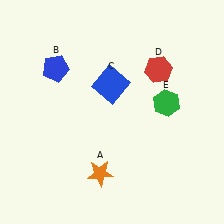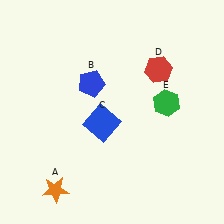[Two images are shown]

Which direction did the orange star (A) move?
The orange star (A) moved left.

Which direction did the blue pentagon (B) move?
The blue pentagon (B) moved right.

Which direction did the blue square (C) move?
The blue square (C) moved down.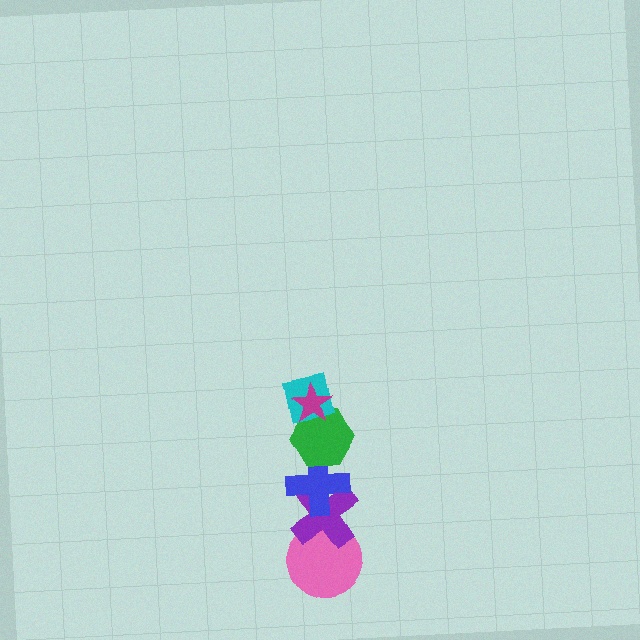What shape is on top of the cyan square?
The magenta star is on top of the cyan square.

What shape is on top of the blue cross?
The green hexagon is on top of the blue cross.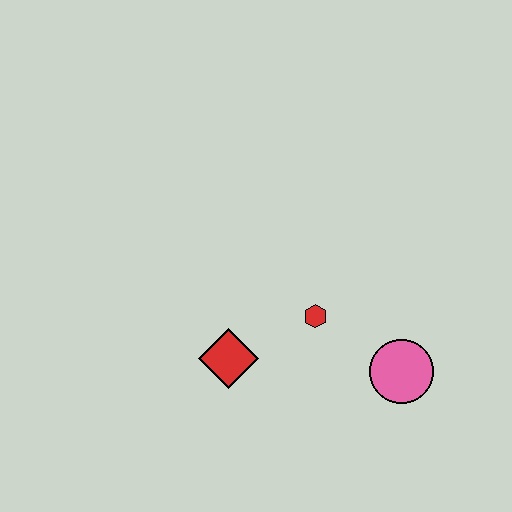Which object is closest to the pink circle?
The red hexagon is closest to the pink circle.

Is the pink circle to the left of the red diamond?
No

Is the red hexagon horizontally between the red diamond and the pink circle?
Yes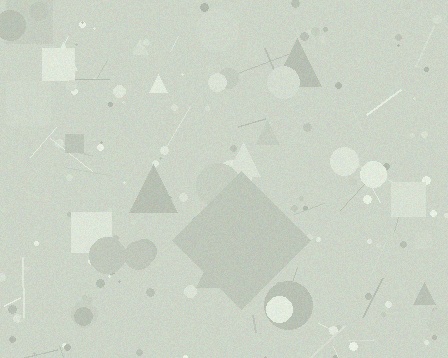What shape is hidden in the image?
A diamond is hidden in the image.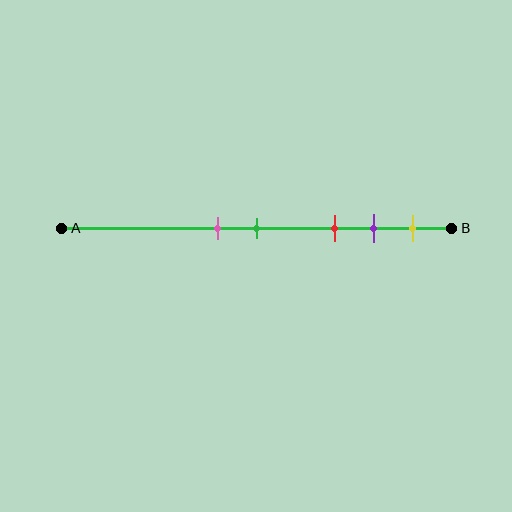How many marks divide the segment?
There are 5 marks dividing the segment.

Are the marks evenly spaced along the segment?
No, the marks are not evenly spaced.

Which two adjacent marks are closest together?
The pink and green marks are the closest adjacent pair.